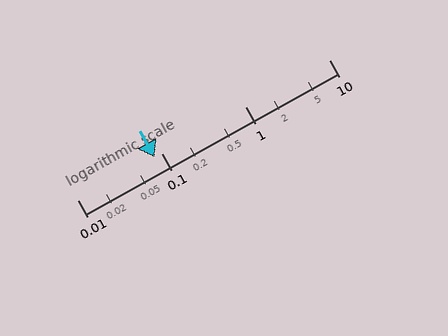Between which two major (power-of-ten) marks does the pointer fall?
The pointer is between 0.01 and 0.1.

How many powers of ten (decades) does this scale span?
The scale spans 3 decades, from 0.01 to 10.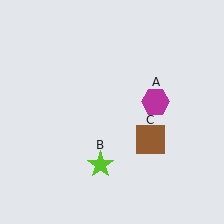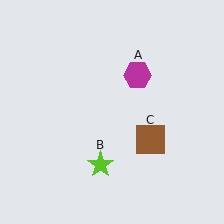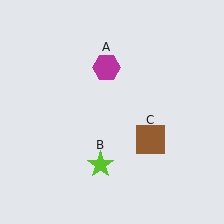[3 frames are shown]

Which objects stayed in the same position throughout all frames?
Lime star (object B) and brown square (object C) remained stationary.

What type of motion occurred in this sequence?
The magenta hexagon (object A) rotated counterclockwise around the center of the scene.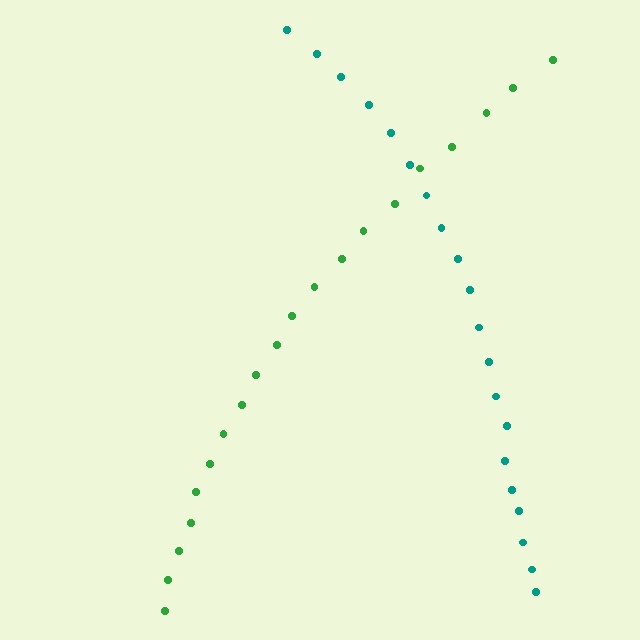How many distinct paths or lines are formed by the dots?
There are 2 distinct paths.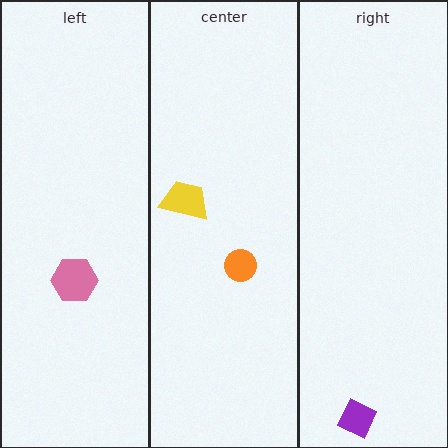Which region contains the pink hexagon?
The left region.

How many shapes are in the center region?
2.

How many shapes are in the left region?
1.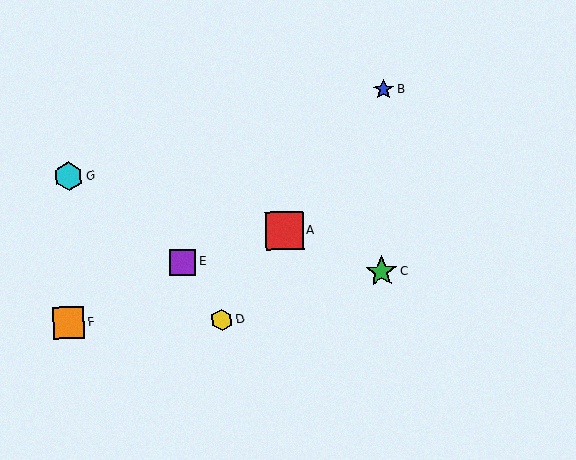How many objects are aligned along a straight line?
3 objects (A, B, D) are aligned along a straight line.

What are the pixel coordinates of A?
Object A is at (284, 231).